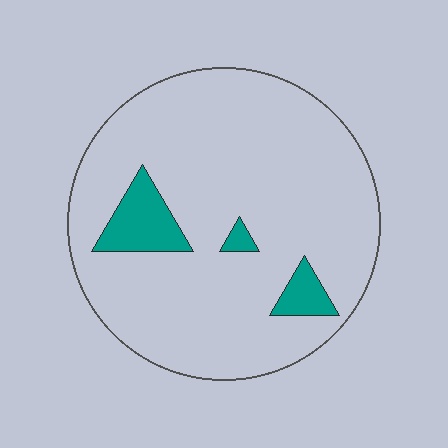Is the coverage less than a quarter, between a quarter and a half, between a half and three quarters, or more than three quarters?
Less than a quarter.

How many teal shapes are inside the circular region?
3.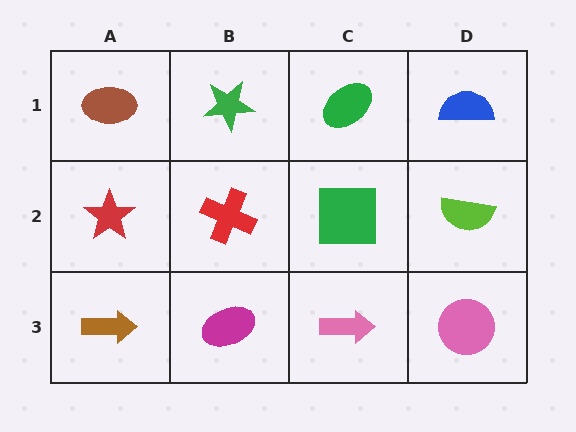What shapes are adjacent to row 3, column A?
A red star (row 2, column A), a magenta ellipse (row 3, column B).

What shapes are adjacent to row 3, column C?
A green square (row 2, column C), a magenta ellipse (row 3, column B), a pink circle (row 3, column D).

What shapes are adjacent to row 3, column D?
A lime semicircle (row 2, column D), a pink arrow (row 3, column C).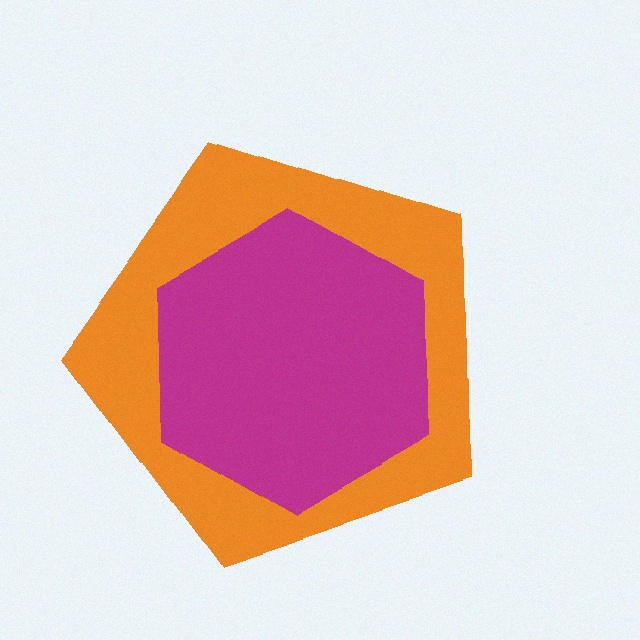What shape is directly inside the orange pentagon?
The magenta hexagon.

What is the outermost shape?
The orange pentagon.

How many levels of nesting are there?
2.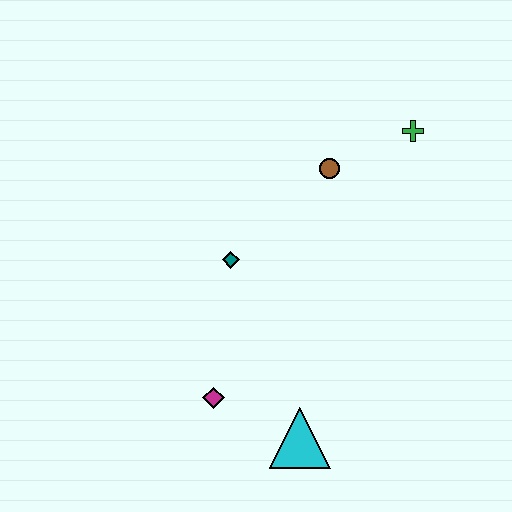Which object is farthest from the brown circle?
The cyan triangle is farthest from the brown circle.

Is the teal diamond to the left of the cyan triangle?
Yes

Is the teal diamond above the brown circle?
No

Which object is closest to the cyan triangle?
The magenta diamond is closest to the cyan triangle.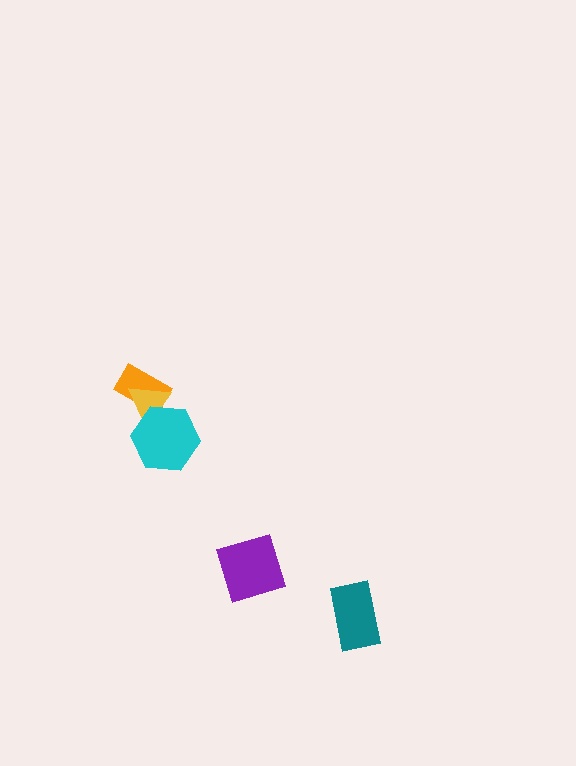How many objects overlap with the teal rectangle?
0 objects overlap with the teal rectangle.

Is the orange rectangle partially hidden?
Yes, it is partially covered by another shape.